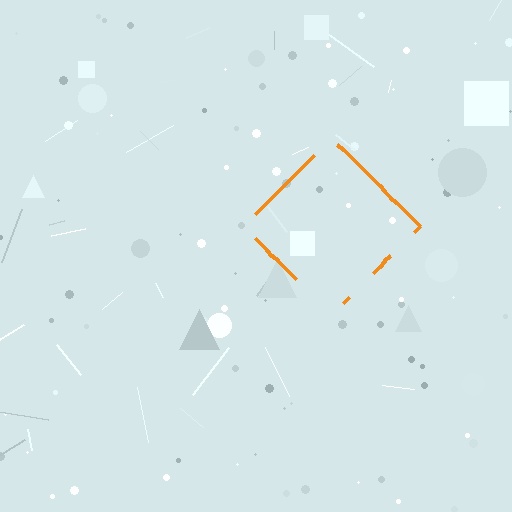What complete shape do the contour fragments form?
The contour fragments form a diamond.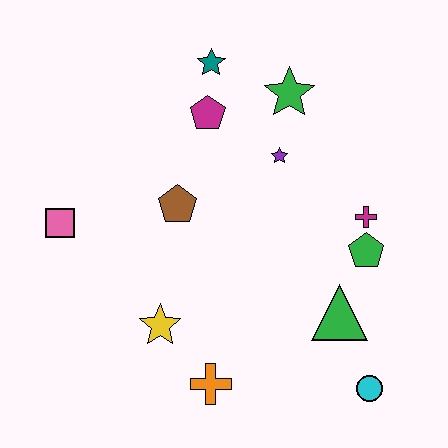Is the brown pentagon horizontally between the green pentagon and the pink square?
Yes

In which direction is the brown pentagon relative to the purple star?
The brown pentagon is to the left of the purple star.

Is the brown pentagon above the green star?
No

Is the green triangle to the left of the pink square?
No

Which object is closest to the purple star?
The green star is closest to the purple star.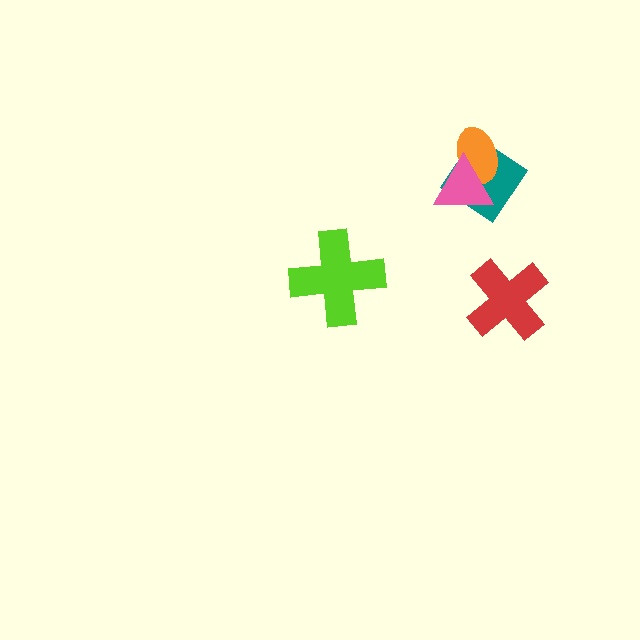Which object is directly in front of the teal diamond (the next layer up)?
The orange ellipse is directly in front of the teal diamond.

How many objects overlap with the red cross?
0 objects overlap with the red cross.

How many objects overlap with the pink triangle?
2 objects overlap with the pink triangle.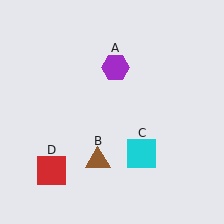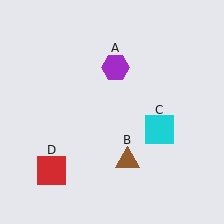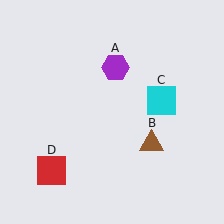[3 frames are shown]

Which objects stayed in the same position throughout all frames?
Purple hexagon (object A) and red square (object D) remained stationary.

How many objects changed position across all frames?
2 objects changed position: brown triangle (object B), cyan square (object C).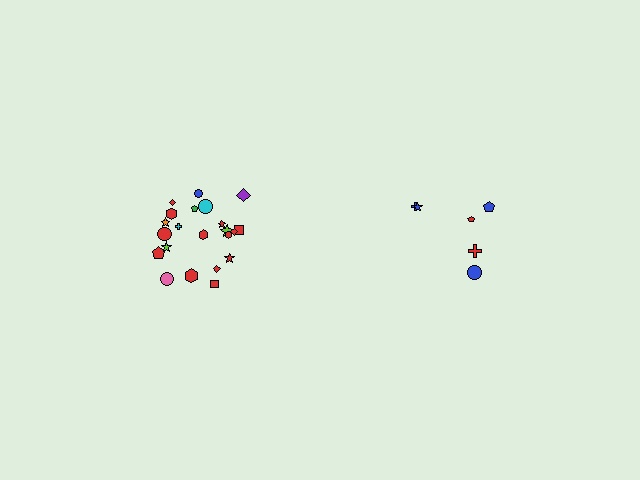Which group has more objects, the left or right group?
The left group.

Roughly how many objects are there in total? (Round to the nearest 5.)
Roughly 30 objects in total.